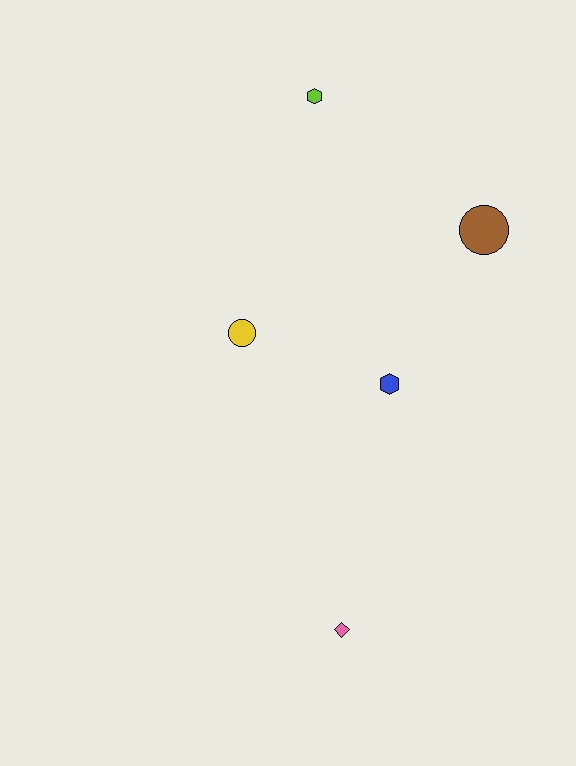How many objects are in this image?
There are 5 objects.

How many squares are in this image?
There are no squares.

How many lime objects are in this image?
There is 1 lime object.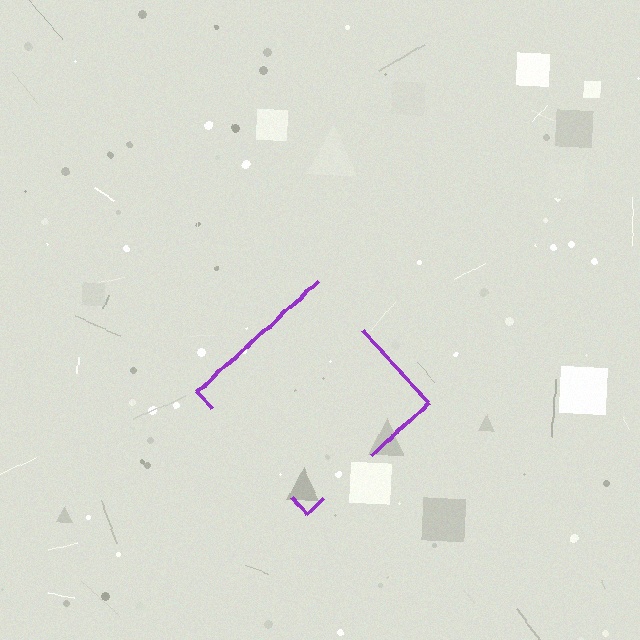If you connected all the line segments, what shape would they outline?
They would outline a diamond.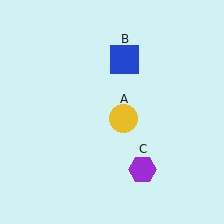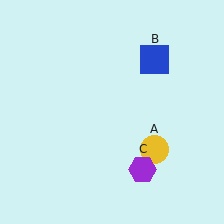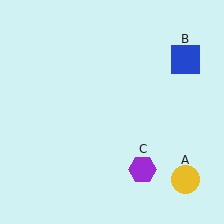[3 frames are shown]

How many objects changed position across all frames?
2 objects changed position: yellow circle (object A), blue square (object B).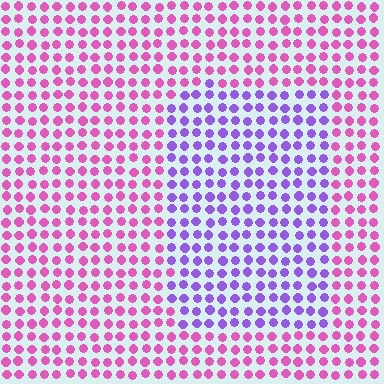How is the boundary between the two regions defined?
The boundary is defined purely by a slight shift in hue (about 50 degrees). Spacing, size, and orientation are identical on both sides.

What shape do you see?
I see a rectangle.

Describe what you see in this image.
The image is filled with small pink elements in a uniform arrangement. A rectangle-shaped region is visible where the elements are tinted to a slightly different hue, forming a subtle color boundary.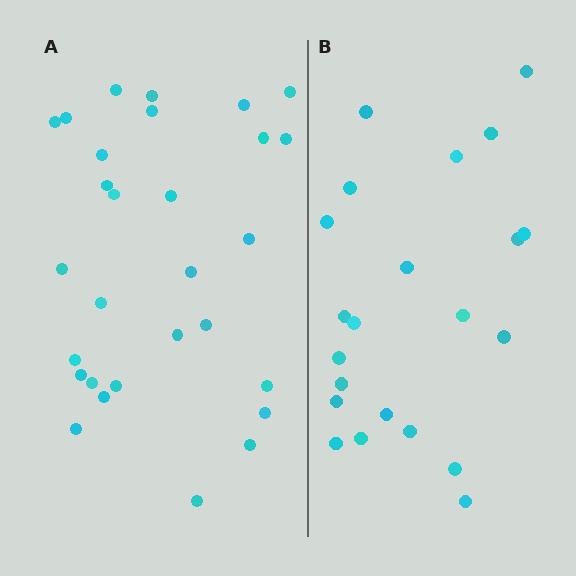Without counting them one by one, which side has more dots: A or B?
Region A (the left region) has more dots.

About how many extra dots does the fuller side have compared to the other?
Region A has roughly 8 or so more dots than region B.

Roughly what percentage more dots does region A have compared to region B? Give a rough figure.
About 30% more.